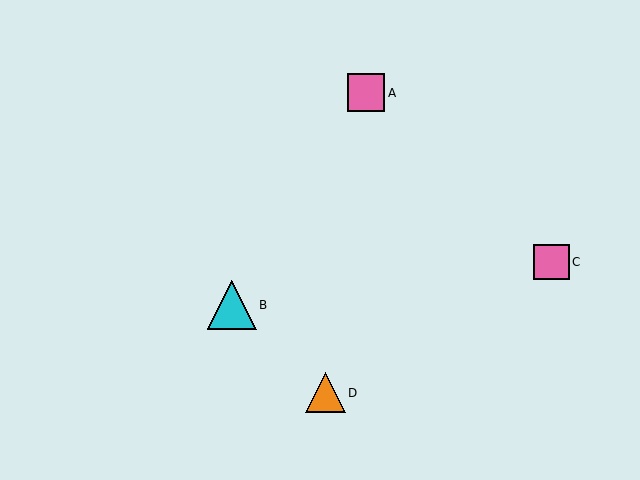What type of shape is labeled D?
Shape D is an orange triangle.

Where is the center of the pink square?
The center of the pink square is at (551, 262).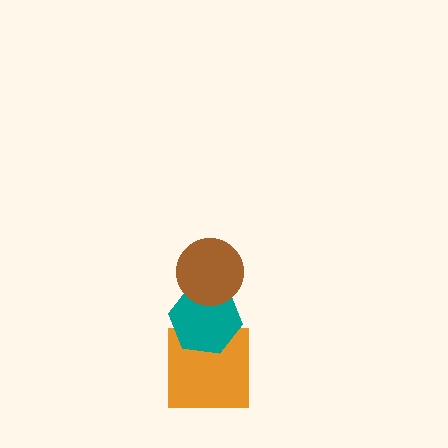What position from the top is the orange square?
The orange square is 3rd from the top.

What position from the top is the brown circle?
The brown circle is 1st from the top.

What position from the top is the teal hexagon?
The teal hexagon is 2nd from the top.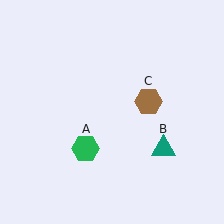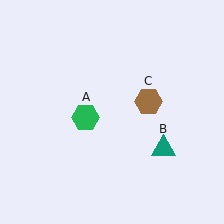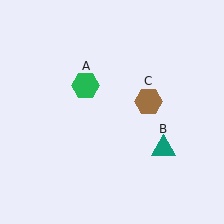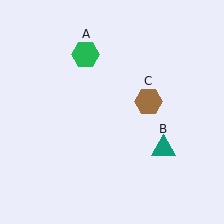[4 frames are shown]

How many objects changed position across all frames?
1 object changed position: green hexagon (object A).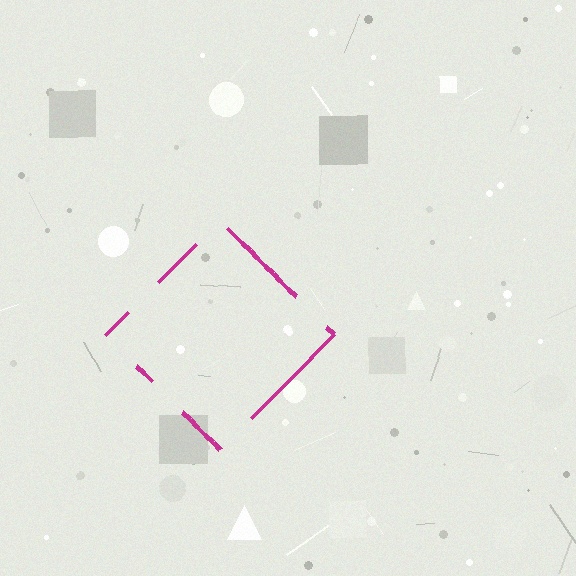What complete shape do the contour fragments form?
The contour fragments form a diamond.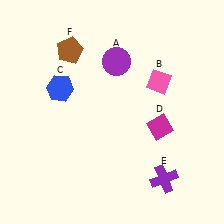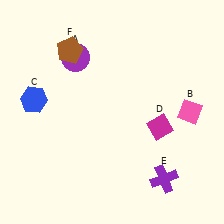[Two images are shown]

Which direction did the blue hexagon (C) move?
The blue hexagon (C) moved left.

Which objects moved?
The objects that moved are: the purple circle (A), the pink diamond (B), the blue hexagon (C).